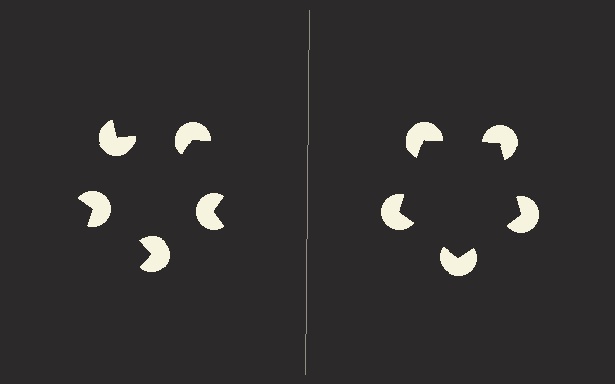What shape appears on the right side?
An illusory pentagon.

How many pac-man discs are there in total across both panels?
10 — 5 on each side.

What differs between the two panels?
The pac-man discs are positioned identically on both sides; only the wedge orientations differ. On the right they align to a pentagon; on the left they are misaligned.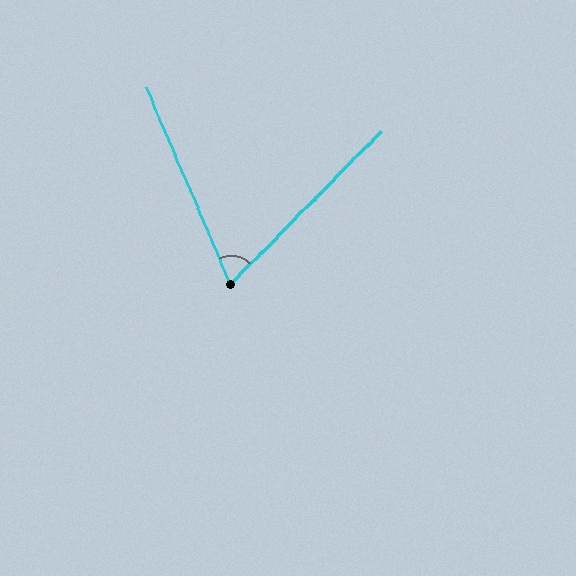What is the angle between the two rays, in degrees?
Approximately 68 degrees.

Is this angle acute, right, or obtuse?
It is acute.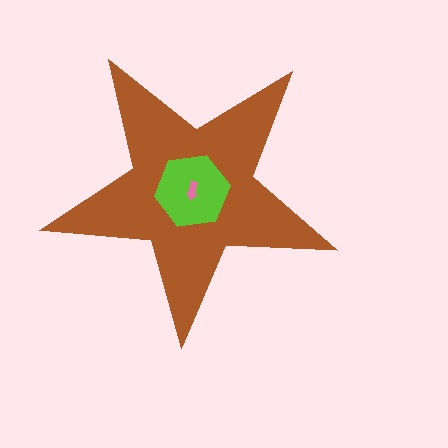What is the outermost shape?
The brown star.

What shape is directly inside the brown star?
The lime hexagon.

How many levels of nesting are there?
3.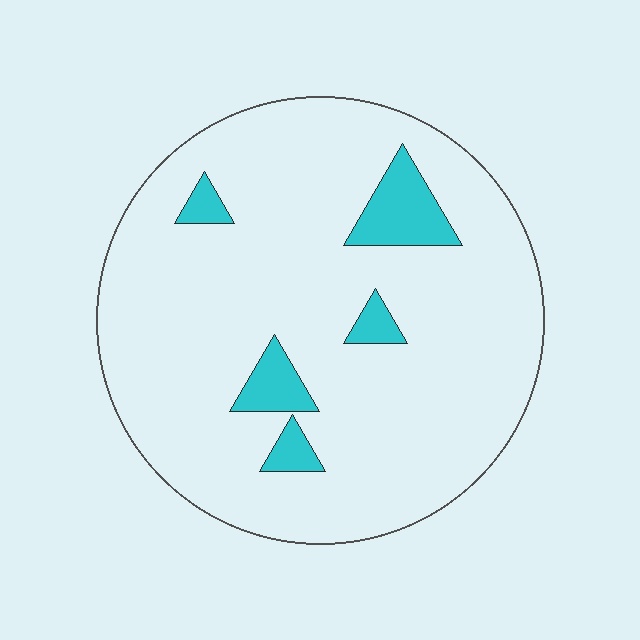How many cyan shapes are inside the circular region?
5.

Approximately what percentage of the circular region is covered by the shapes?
Approximately 10%.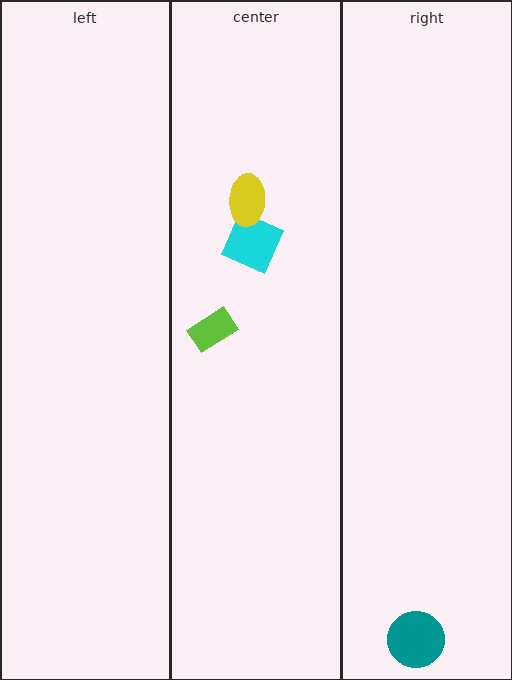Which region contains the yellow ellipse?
The center region.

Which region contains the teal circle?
The right region.